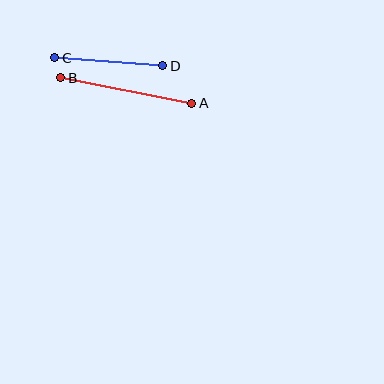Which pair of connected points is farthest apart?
Points A and B are farthest apart.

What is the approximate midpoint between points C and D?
The midpoint is at approximately (109, 62) pixels.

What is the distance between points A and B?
The distance is approximately 133 pixels.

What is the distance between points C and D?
The distance is approximately 109 pixels.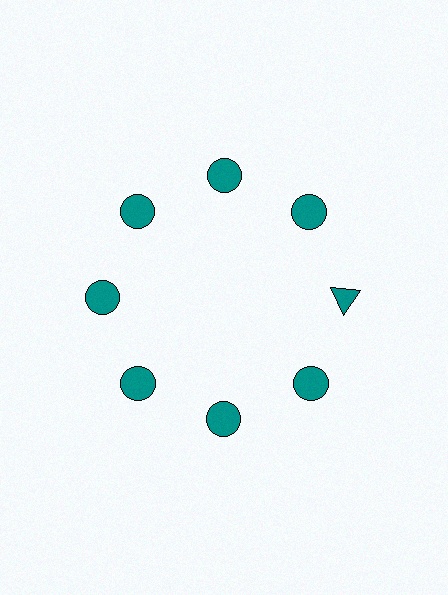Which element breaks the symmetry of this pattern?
The teal triangle at roughly the 3 o'clock position breaks the symmetry. All other shapes are teal circles.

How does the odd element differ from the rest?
It has a different shape: triangle instead of circle.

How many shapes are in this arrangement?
There are 8 shapes arranged in a ring pattern.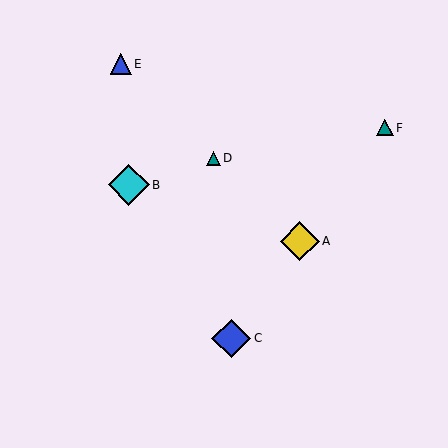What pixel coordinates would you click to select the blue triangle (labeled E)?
Click at (121, 64) to select the blue triangle E.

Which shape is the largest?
The cyan diamond (labeled B) is the largest.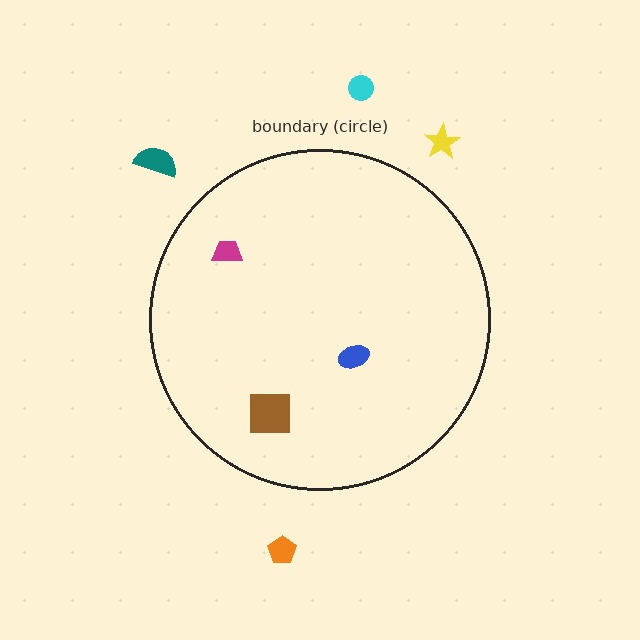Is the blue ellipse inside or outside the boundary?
Inside.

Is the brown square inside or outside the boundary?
Inside.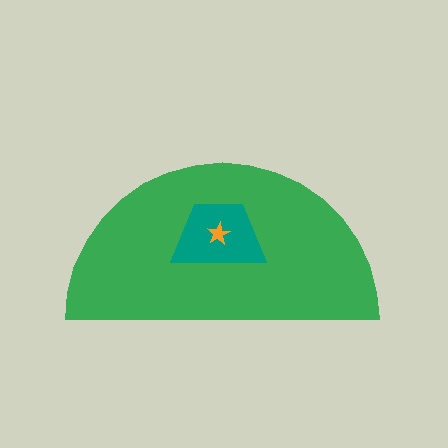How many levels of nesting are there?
3.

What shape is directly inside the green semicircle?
The teal trapezoid.